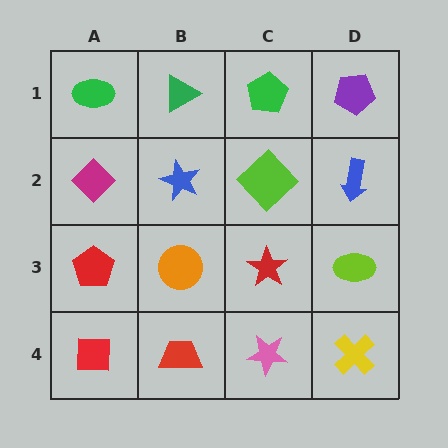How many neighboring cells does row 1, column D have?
2.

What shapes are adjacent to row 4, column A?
A red pentagon (row 3, column A), a red trapezoid (row 4, column B).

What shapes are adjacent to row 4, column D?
A lime ellipse (row 3, column D), a pink star (row 4, column C).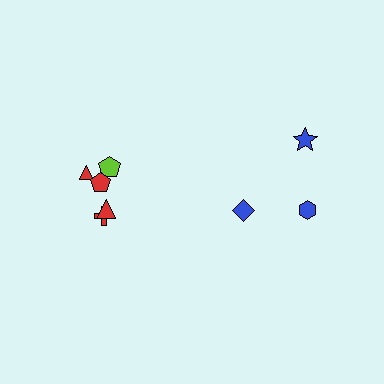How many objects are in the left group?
There are 5 objects.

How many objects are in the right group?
There are 3 objects.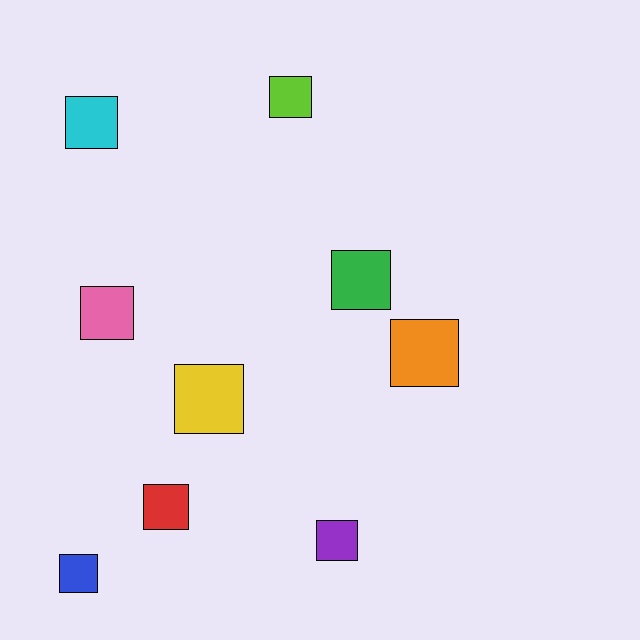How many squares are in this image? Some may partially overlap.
There are 9 squares.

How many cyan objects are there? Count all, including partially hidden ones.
There is 1 cyan object.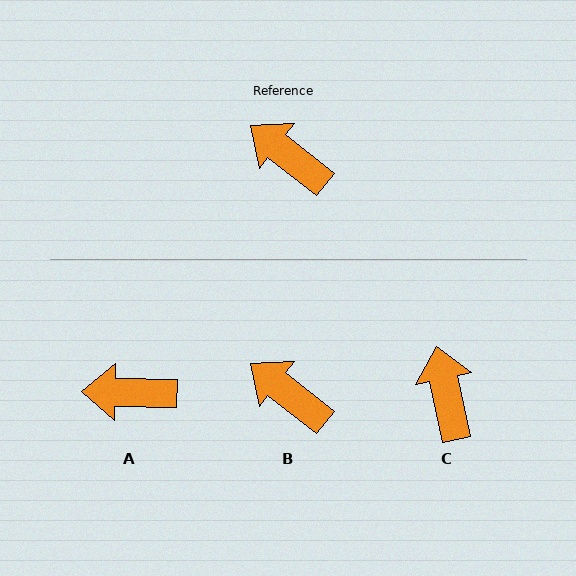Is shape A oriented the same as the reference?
No, it is off by about 38 degrees.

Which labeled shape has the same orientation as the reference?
B.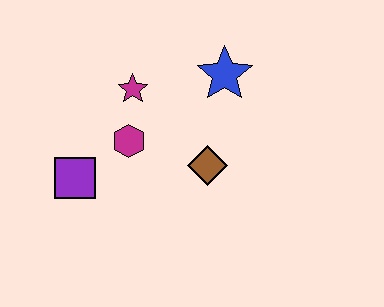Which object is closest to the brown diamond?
The magenta hexagon is closest to the brown diamond.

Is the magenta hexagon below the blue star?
Yes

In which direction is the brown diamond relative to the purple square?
The brown diamond is to the right of the purple square.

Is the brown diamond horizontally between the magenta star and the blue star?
Yes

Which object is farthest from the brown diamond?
The purple square is farthest from the brown diamond.